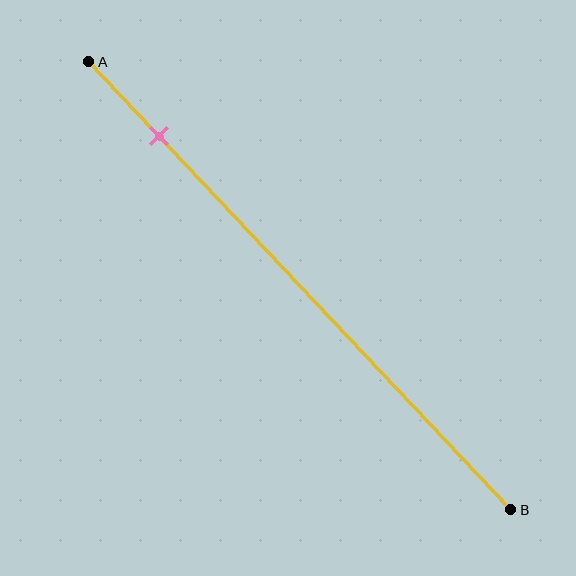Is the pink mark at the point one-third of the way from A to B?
No, the mark is at about 15% from A, not at the 33% one-third point.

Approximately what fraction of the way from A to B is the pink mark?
The pink mark is approximately 15% of the way from A to B.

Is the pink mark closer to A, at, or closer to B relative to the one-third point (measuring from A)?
The pink mark is closer to point A than the one-third point of segment AB.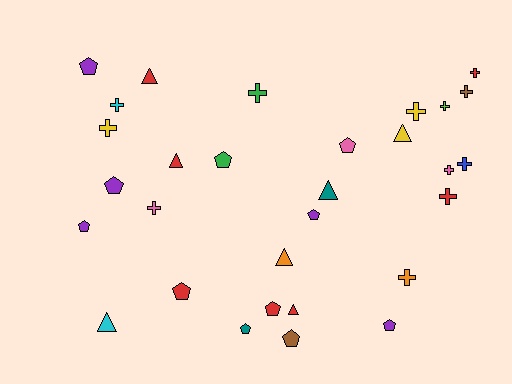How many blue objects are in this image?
There is 1 blue object.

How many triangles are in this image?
There are 7 triangles.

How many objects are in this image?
There are 30 objects.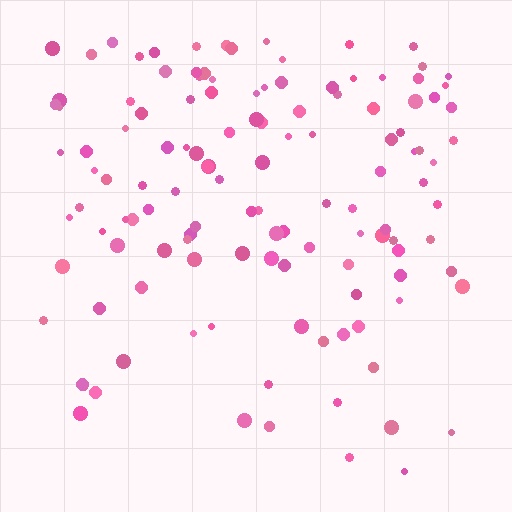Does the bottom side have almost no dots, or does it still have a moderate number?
Still a moderate number, just noticeably fewer than the top.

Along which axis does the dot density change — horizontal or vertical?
Vertical.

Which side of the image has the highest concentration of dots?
The top.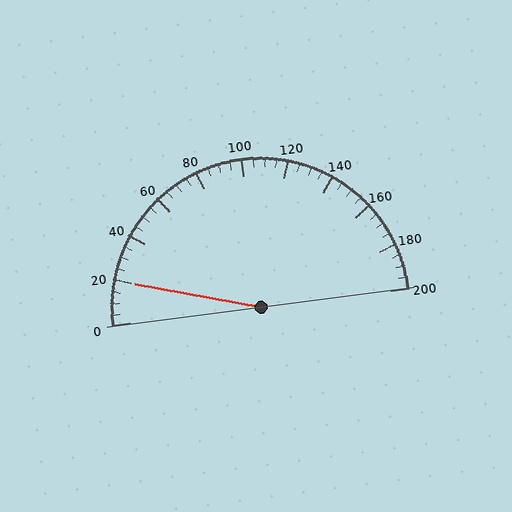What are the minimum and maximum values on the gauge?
The gauge ranges from 0 to 200.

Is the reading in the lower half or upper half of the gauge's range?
The reading is in the lower half of the range (0 to 200).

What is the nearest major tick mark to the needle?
The nearest major tick mark is 20.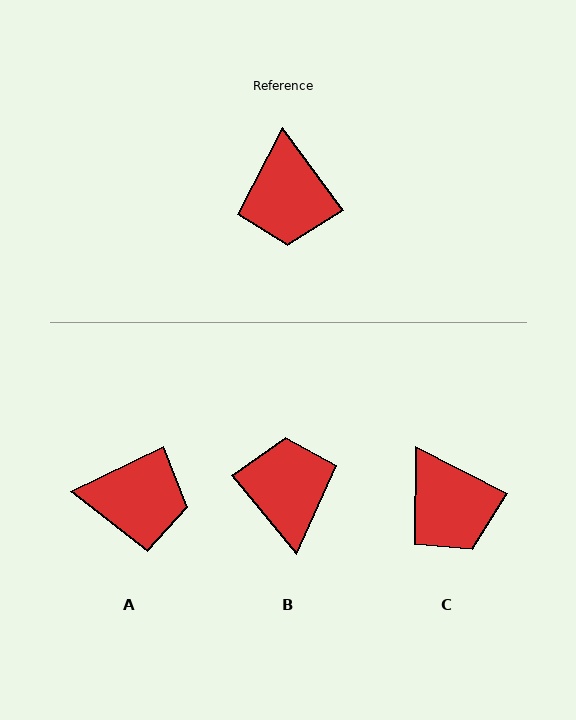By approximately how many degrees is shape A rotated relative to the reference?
Approximately 79 degrees counter-clockwise.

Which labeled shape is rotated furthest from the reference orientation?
B, about 177 degrees away.